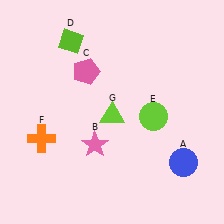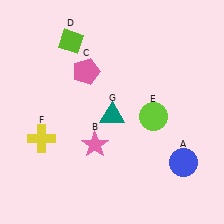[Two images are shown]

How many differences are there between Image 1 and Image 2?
There are 2 differences between the two images.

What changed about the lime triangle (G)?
In Image 1, G is lime. In Image 2, it changed to teal.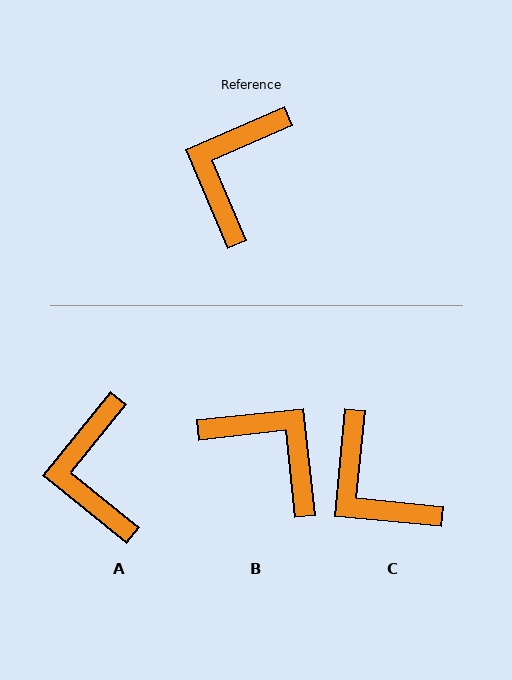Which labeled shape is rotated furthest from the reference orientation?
B, about 107 degrees away.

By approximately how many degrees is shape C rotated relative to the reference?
Approximately 61 degrees counter-clockwise.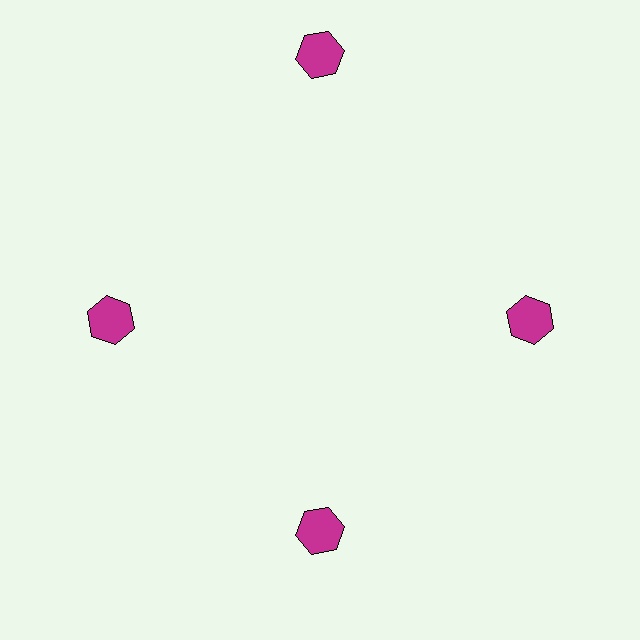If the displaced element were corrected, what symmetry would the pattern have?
It would have 4-fold rotational symmetry — the pattern would map onto itself every 90 degrees.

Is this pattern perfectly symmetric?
No. The 4 magenta hexagons are arranged in a ring, but one element near the 12 o'clock position is pushed outward from the center, breaking the 4-fold rotational symmetry.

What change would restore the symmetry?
The symmetry would be restored by moving it inward, back onto the ring so that all 4 hexagons sit at equal angles and equal distance from the center.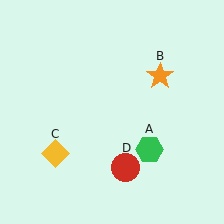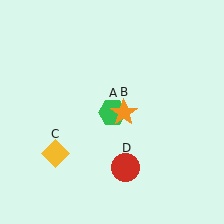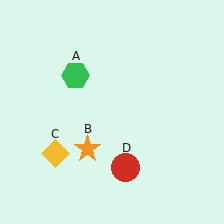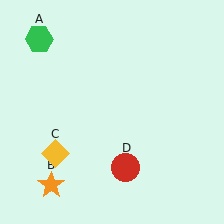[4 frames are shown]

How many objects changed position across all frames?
2 objects changed position: green hexagon (object A), orange star (object B).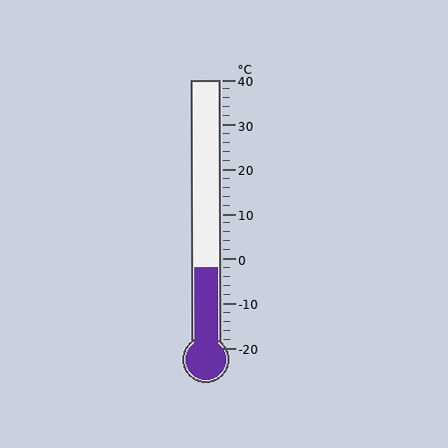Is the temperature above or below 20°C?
The temperature is below 20°C.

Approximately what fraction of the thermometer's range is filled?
The thermometer is filled to approximately 30% of its range.